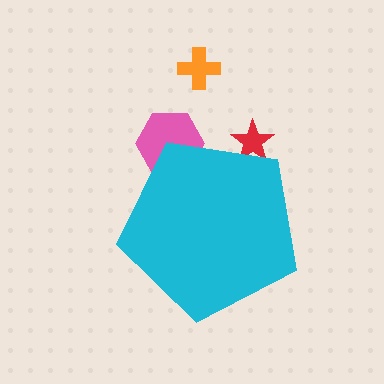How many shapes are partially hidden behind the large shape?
2 shapes are partially hidden.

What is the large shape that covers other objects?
A cyan pentagon.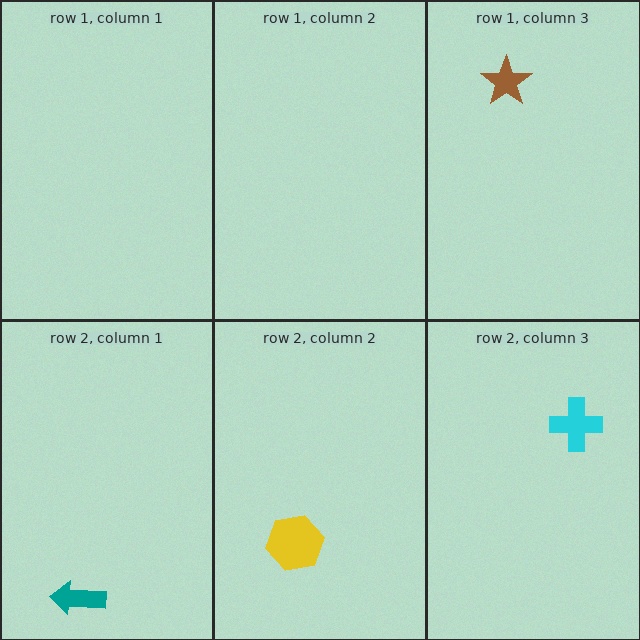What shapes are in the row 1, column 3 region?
The brown star.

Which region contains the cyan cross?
The row 2, column 3 region.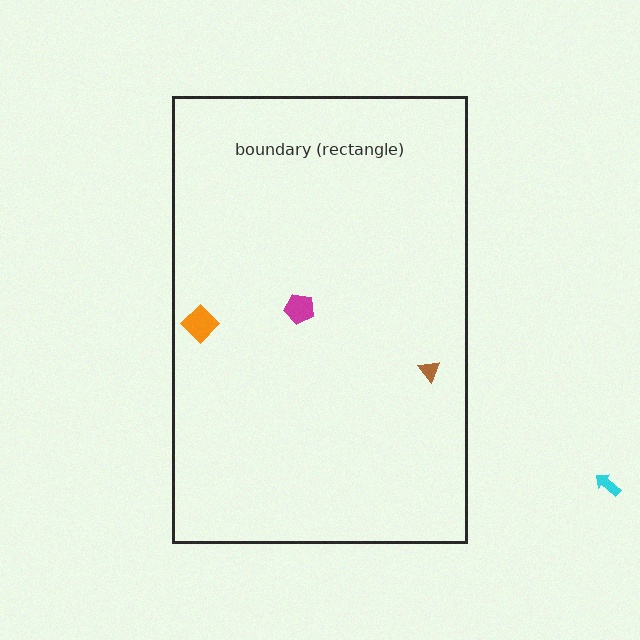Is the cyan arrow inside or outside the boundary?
Outside.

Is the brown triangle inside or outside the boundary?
Inside.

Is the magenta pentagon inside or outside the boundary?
Inside.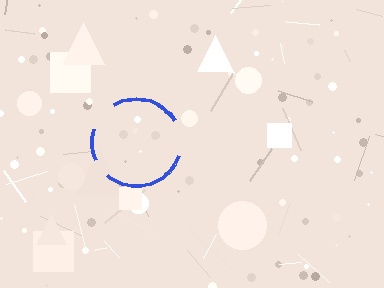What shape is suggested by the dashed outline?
The dashed outline suggests a circle.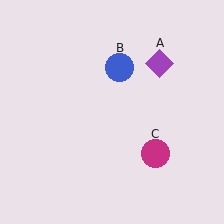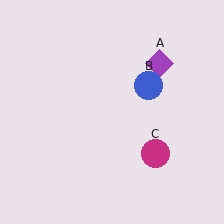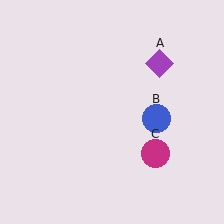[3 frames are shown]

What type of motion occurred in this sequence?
The blue circle (object B) rotated clockwise around the center of the scene.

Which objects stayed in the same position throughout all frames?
Purple diamond (object A) and magenta circle (object C) remained stationary.